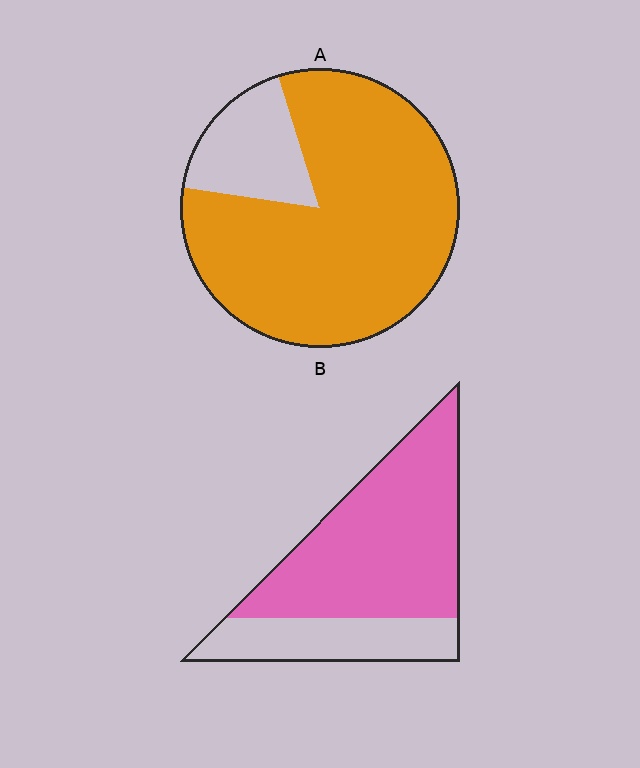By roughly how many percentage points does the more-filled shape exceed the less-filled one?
By roughly 10 percentage points (A over B).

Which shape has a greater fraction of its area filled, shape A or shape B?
Shape A.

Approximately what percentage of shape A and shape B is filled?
A is approximately 80% and B is approximately 70%.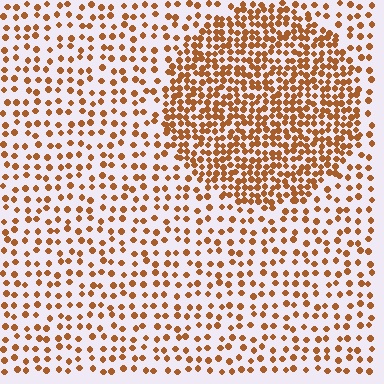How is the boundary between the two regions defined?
The boundary is defined by a change in element density (approximately 2.3x ratio). All elements are the same color, size, and shape.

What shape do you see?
I see a circle.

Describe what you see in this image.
The image contains small brown elements arranged at two different densities. A circle-shaped region is visible where the elements are more densely packed than the surrounding area.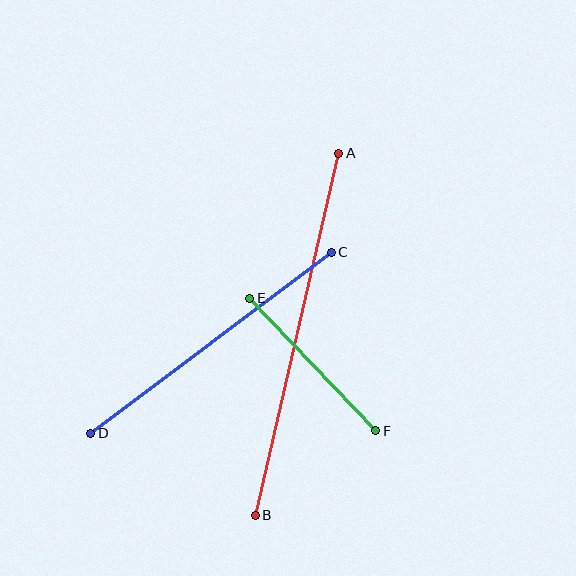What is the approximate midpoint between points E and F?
The midpoint is at approximately (313, 364) pixels.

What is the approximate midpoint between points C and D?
The midpoint is at approximately (211, 343) pixels.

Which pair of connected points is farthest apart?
Points A and B are farthest apart.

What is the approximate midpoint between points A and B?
The midpoint is at approximately (297, 334) pixels.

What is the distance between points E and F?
The distance is approximately 183 pixels.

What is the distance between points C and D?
The distance is approximately 301 pixels.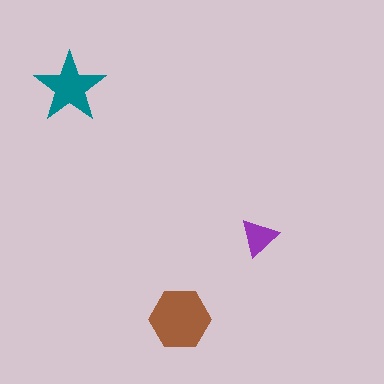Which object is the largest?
The brown hexagon.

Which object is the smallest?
The purple triangle.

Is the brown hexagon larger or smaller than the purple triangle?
Larger.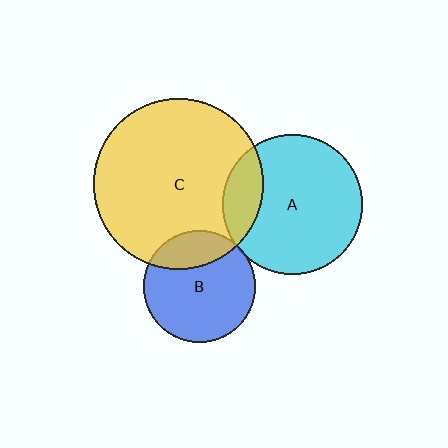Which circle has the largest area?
Circle C (yellow).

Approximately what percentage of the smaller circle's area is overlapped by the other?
Approximately 20%.